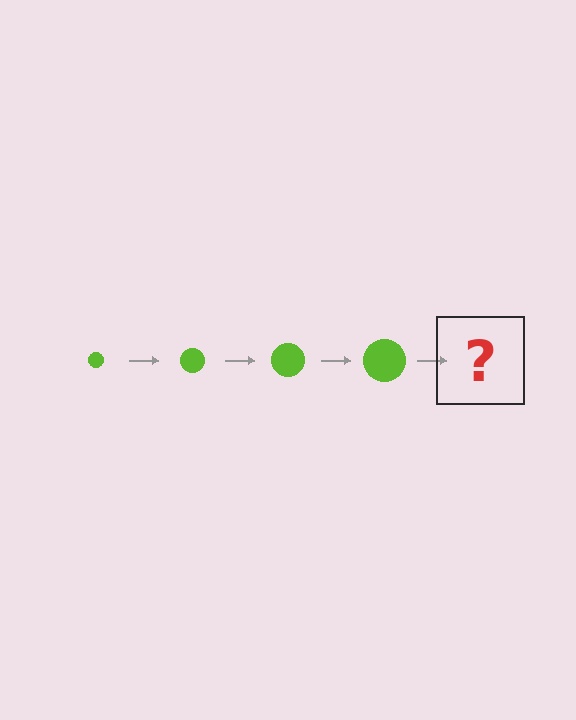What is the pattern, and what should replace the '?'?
The pattern is that the circle gets progressively larger each step. The '?' should be a lime circle, larger than the previous one.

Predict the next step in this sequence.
The next step is a lime circle, larger than the previous one.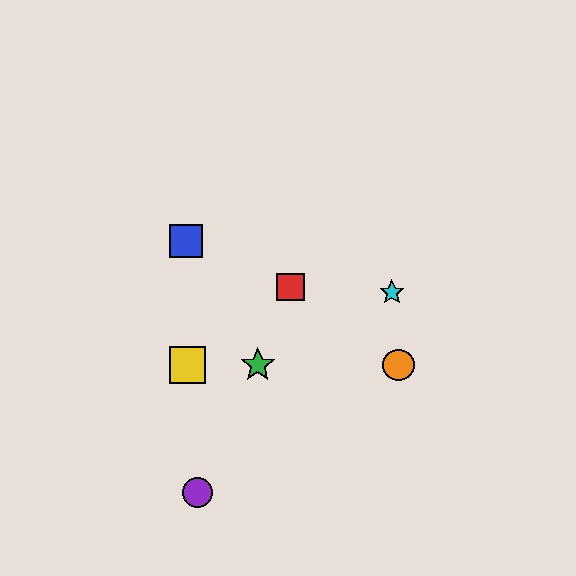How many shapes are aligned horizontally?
3 shapes (the green star, the yellow square, the orange circle) are aligned horizontally.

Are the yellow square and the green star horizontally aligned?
Yes, both are at y≈365.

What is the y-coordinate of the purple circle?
The purple circle is at y≈492.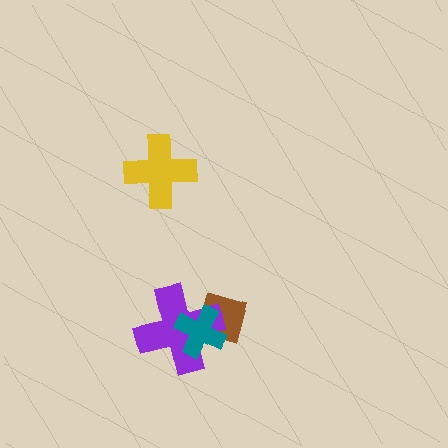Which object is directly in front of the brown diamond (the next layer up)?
The purple cross is directly in front of the brown diamond.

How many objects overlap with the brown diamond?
2 objects overlap with the brown diamond.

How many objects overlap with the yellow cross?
0 objects overlap with the yellow cross.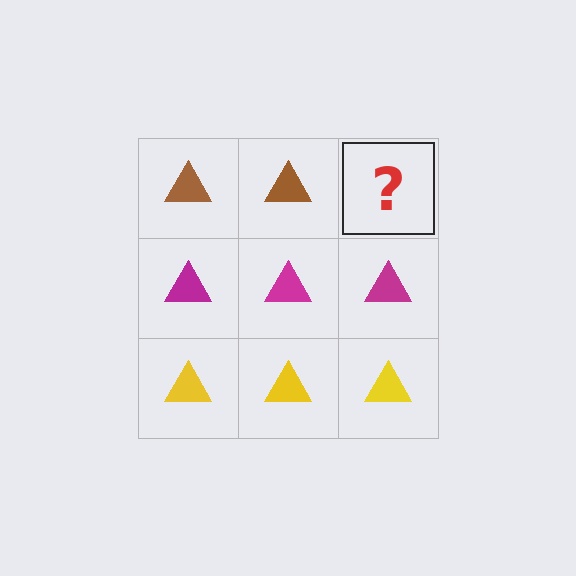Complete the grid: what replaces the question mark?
The question mark should be replaced with a brown triangle.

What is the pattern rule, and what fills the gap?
The rule is that each row has a consistent color. The gap should be filled with a brown triangle.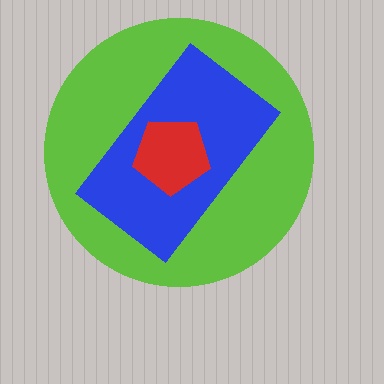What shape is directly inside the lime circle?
The blue rectangle.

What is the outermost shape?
The lime circle.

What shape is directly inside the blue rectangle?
The red pentagon.